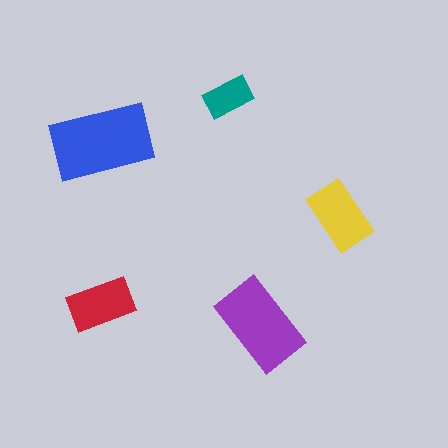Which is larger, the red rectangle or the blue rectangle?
The blue one.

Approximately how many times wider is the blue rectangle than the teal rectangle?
About 2 times wider.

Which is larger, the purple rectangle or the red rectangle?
The purple one.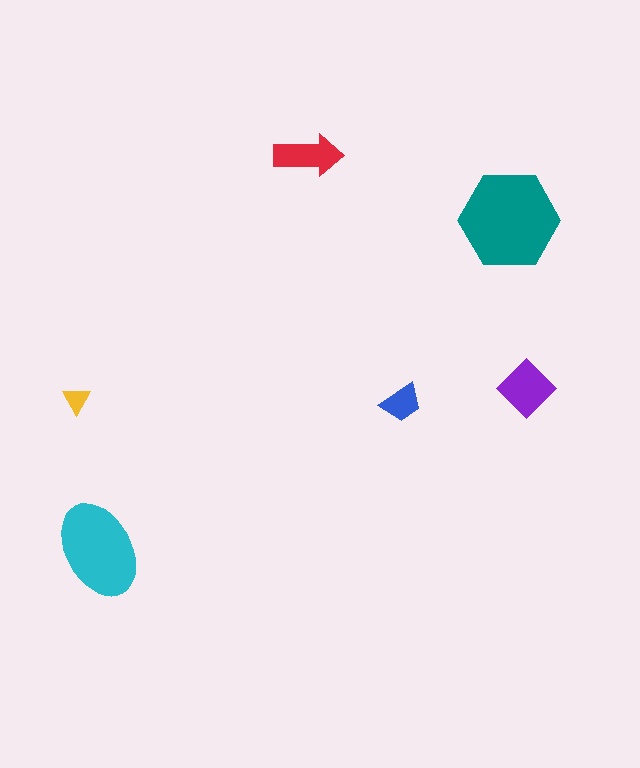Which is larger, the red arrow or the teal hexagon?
The teal hexagon.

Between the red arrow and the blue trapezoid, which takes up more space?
The red arrow.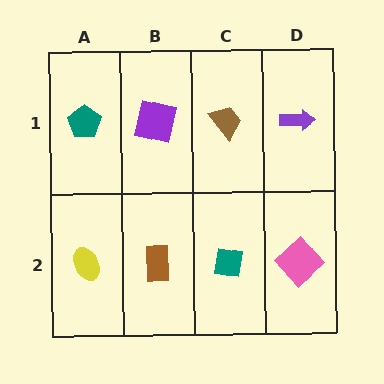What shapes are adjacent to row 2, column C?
A brown trapezoid (row 1, column C), a brown rectangle (row 2, column B), a pink diamond (row 2, column D).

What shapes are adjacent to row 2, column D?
A purple arrow (row 1, column D), a teal square (row 2, column C).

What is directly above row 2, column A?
A teal pentagon.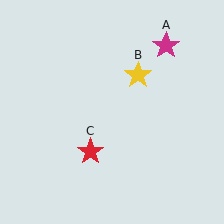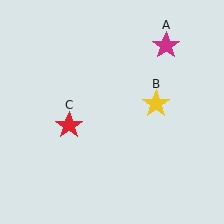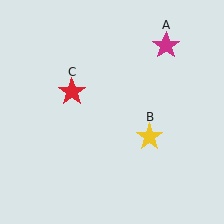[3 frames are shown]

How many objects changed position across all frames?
2 objects changed position: yellow star (object B), red star (object C).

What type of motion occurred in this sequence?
The yellow star (object B), red star (object C) rotated clockwise around the center of the scene.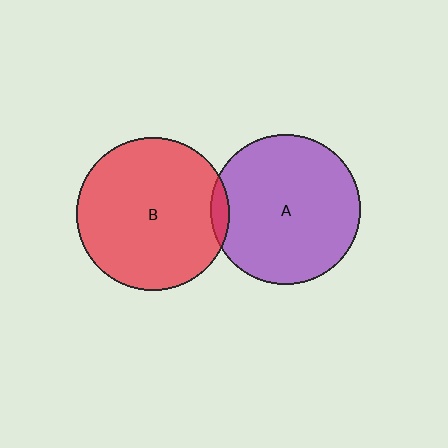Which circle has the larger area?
Circle B (red).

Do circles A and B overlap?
Yes.